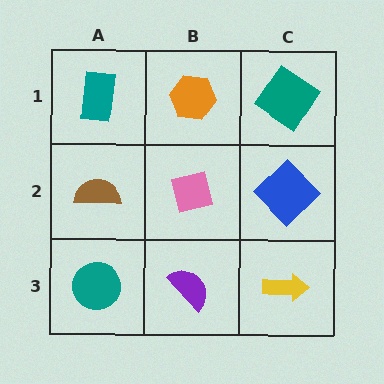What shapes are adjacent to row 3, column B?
A pink square (row 2, column B), a teal circle (row 3, column A), a yellow arrow (row 3, column C).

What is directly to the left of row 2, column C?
A pink square.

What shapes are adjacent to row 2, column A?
A teal rectangle (row 1, column A), a teal circle (row 3, column A), a pink square (row 2, column B).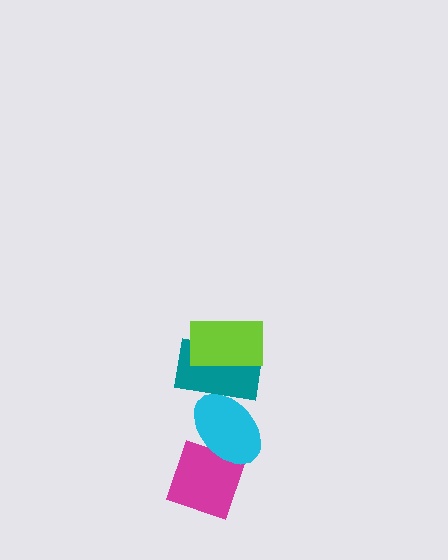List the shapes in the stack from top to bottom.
From top to bottom: the lime rectangle, the teal rectangle, the cyan ellipse, the magenta diamond.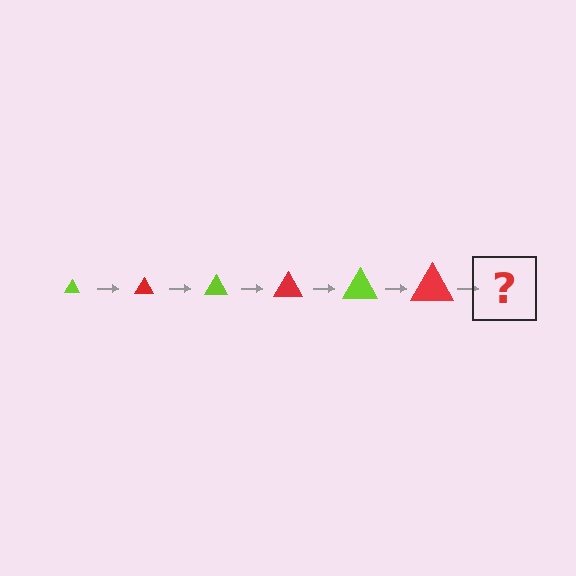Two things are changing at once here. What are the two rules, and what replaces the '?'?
The two rules are that the triangle grows larger each step and the color cycles through lime and red. The '?' should be a lime triangle, larger than the previous one.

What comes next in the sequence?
The next element should be a lime triangle, larger than the previous one.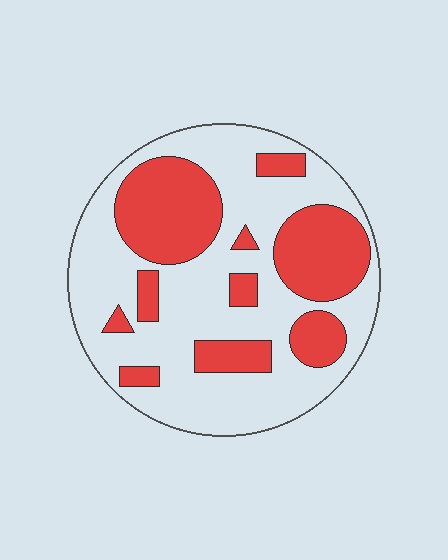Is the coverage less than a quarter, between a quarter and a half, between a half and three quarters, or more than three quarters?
Between a quarter and a half.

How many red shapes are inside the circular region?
10.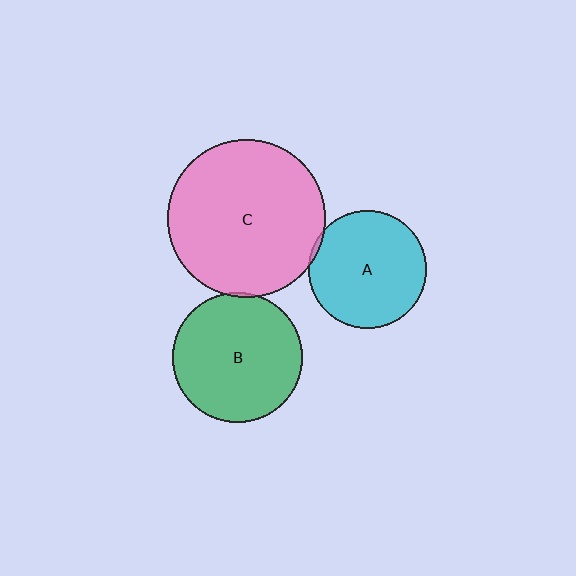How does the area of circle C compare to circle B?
Approximately 1.5 times.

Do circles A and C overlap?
Yes.